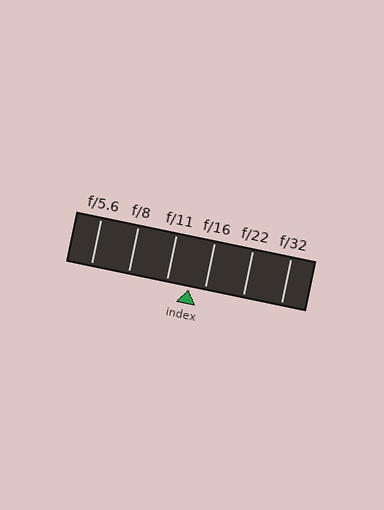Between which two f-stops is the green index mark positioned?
The index mark is between f/11 and f/16.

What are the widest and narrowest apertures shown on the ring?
The widest aperture shown is f/5.6 and the narrowest is f/32.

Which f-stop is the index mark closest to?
The index mark is closest to f/16.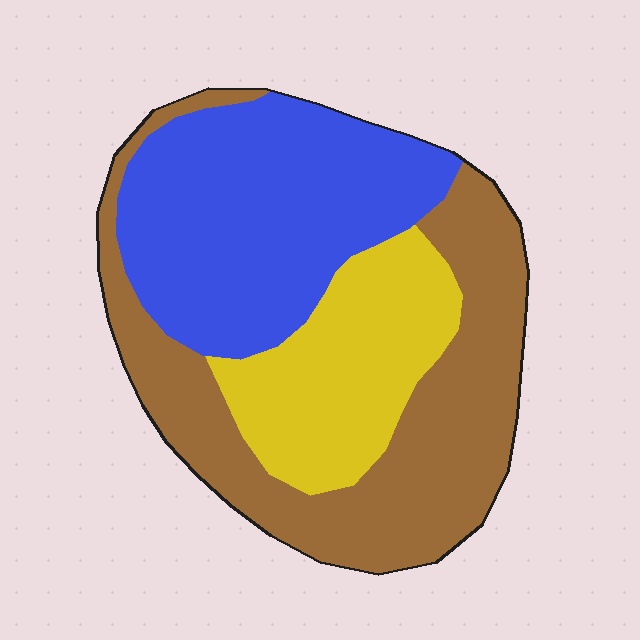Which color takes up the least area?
Yellow, at roughly 25%.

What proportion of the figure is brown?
Brown covers 40% of the figure.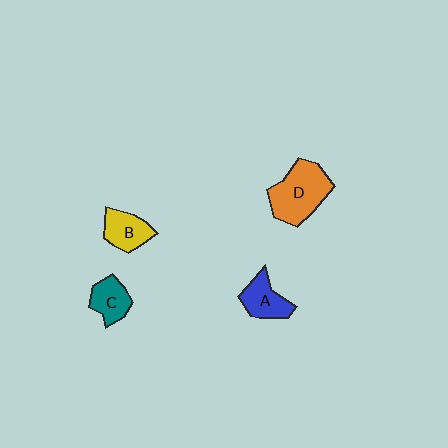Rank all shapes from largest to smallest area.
From largest to smallest: D (orange), B (yellow), A (blue), C (teal).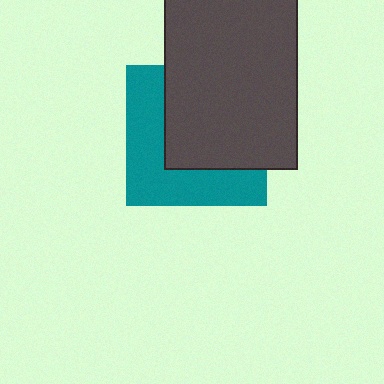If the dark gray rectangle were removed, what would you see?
You would see the complete teal square.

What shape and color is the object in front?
The object in front is a dark gray rectangle.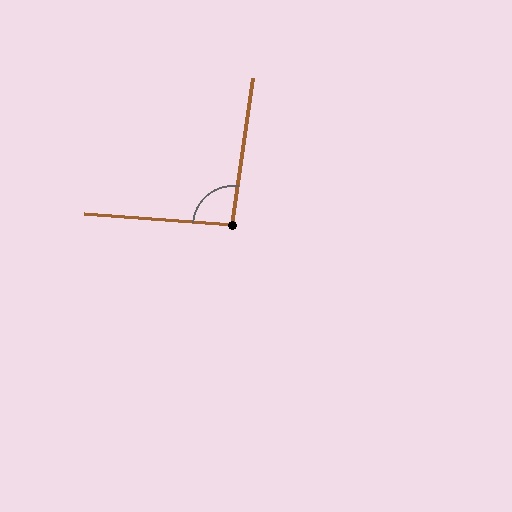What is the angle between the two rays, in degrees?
Approximately 93 degrees.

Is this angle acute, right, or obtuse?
It is approximately a right angle.